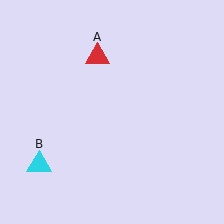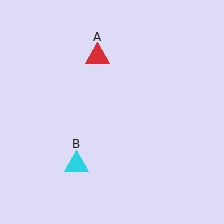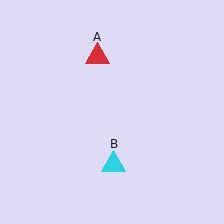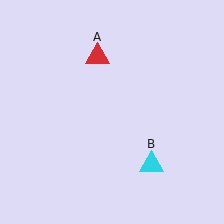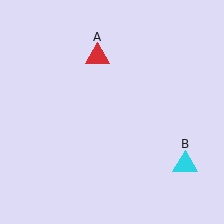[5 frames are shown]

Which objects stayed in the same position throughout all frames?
Red triangle (object A) remained stationary.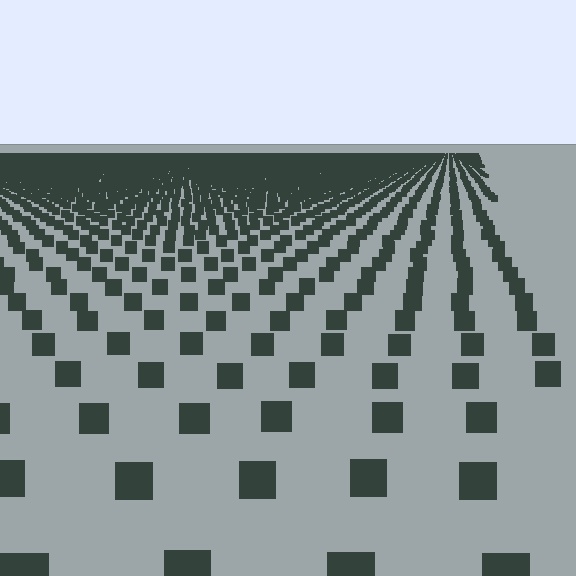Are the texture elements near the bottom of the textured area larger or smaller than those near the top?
Larger. Near the bottom, elements are closer to the viewer and appear at a bigger on-screen size.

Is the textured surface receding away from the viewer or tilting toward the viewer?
The surface is receding away from the viewer. Texture elements get smaller and denser toward the top.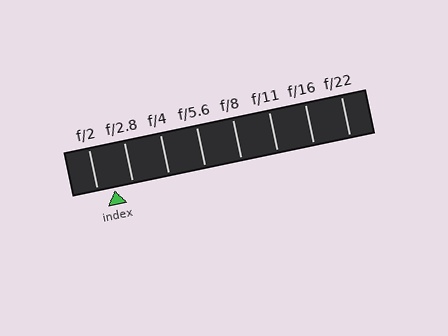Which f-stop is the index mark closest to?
The index mark is closest to f/2.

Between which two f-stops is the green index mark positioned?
The index mark is between f/2 and f/2.8.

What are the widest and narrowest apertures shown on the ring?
The widest aperture shown is f/2 and the narrowest is f/22.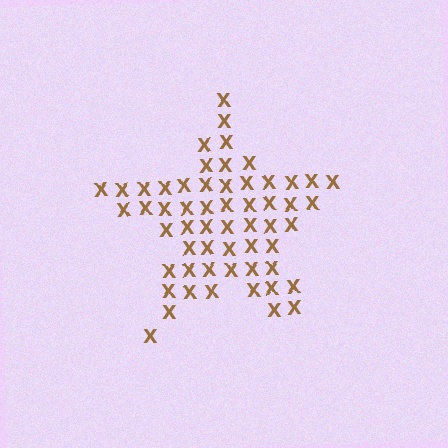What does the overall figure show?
The overall figure shows a star.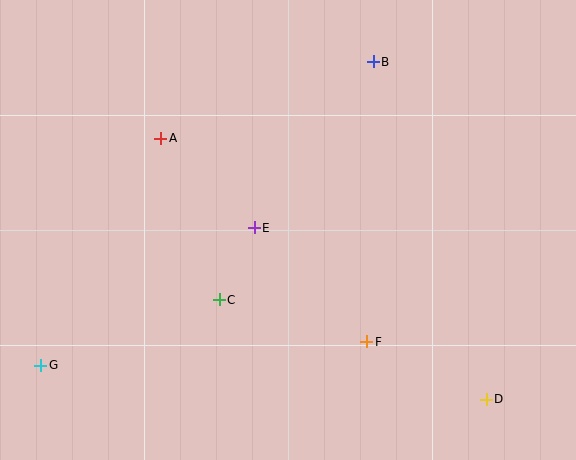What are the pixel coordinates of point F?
Point F is at (367, 342).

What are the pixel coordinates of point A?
Point A is at (161, 138).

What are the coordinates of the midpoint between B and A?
The midpoint between B and A is at (267, 100).